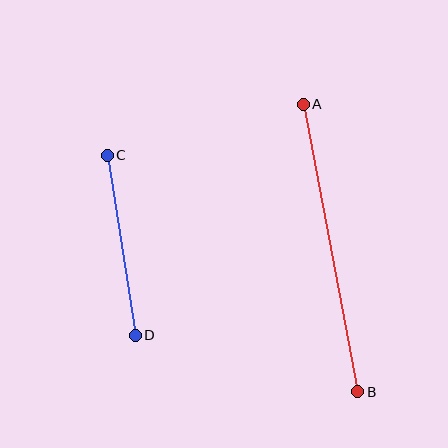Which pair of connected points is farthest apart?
Points A and B are farthest apart.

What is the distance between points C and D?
The distance is approximately 182 pixels.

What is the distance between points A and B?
The distance is approximately 293 pixels.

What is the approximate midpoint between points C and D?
The midpoint is at approximately (121, 245) pixels.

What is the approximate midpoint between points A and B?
The midpoint is at approximately (330, 248) pixels.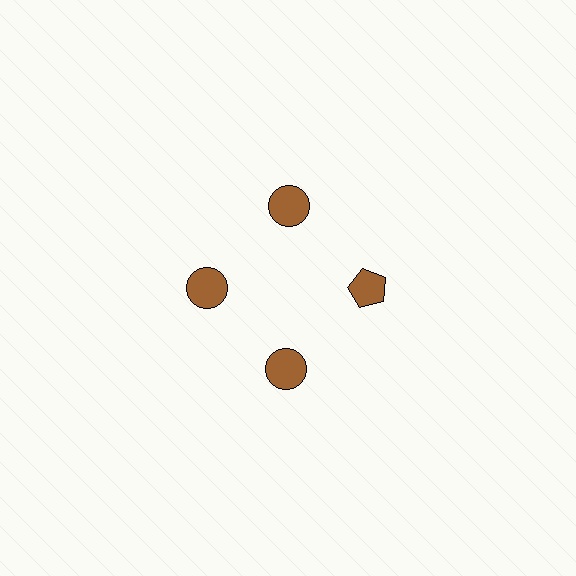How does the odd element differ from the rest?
It has a different shape: pentagon instead of circle.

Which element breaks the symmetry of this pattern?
The brown pentagon at roughly the 3 o'clock position breaks the symmetry. All other shapes are brown circles.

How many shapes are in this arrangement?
There are 4 shapes arranged in a ring pattern.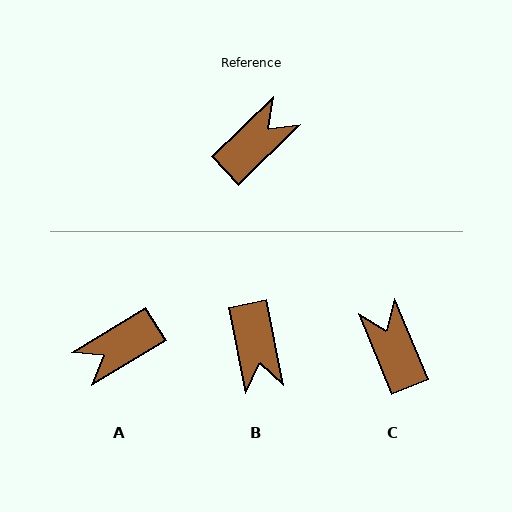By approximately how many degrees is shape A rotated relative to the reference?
Approximately 167 degrees counter-clockwise.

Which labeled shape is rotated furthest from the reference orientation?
A, about 167 degrees away.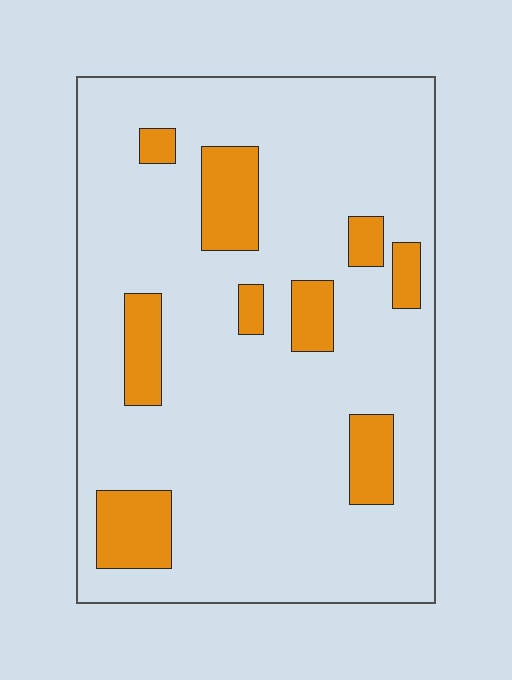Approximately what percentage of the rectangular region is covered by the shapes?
Approximately 15%.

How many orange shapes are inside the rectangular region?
9.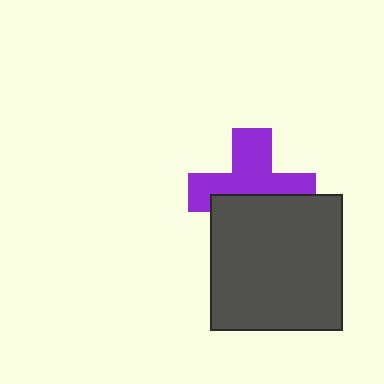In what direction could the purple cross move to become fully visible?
The purple cross could move up. That would shift it out from behind the dark gray rectangle entirely.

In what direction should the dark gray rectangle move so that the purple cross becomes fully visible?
The dark gray rectangle should move down. That is the shortest direction to clear the overlap and leave the purple cross fully visible.